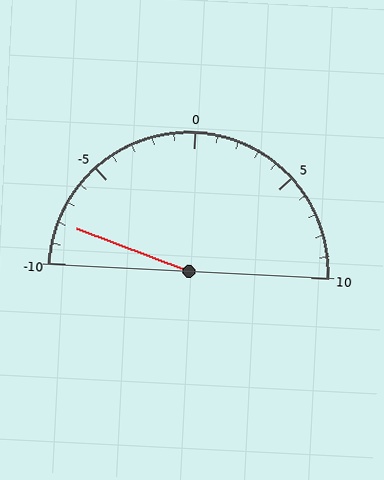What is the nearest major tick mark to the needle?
The nearest major tick mark is -10.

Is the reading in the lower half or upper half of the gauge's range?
The reading is in the lower half of the range (-10 to 10).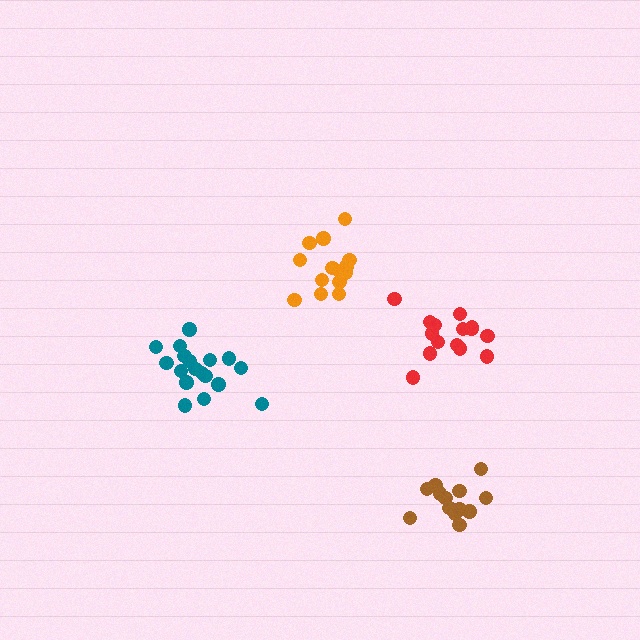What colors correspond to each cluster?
The clusters are colored: red, teal, orange, brown.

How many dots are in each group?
Group 1: 15 dots, Group 2: 18 dots, Group 3: 14 dots, Group 4: 13 dots (60 total).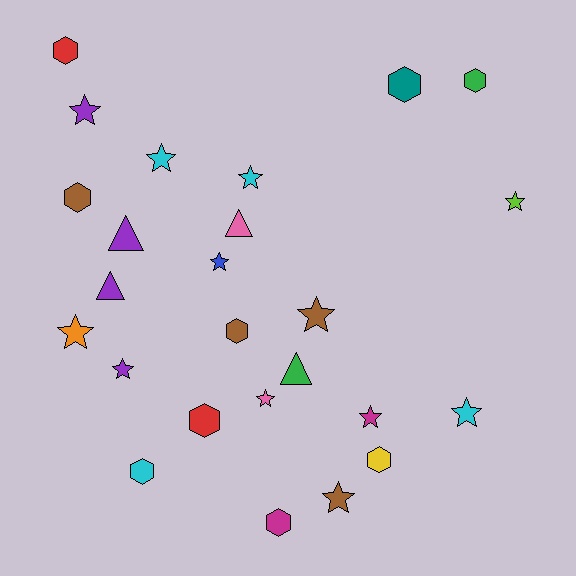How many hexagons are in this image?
There are 9 hexagons.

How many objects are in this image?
There are 25 objects.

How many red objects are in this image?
There are 2 red objects.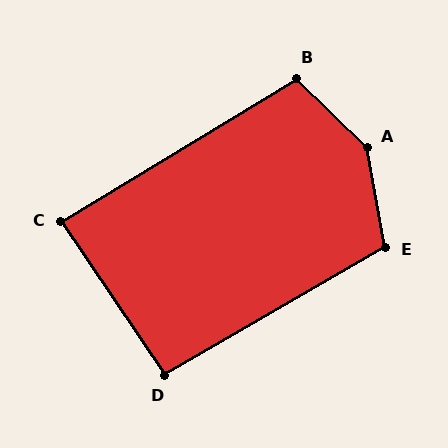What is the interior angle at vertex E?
Approximately 110 degrees (obtuse).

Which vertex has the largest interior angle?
A, at approximately 144 degrees.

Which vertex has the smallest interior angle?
C, at approximately 87 degrees.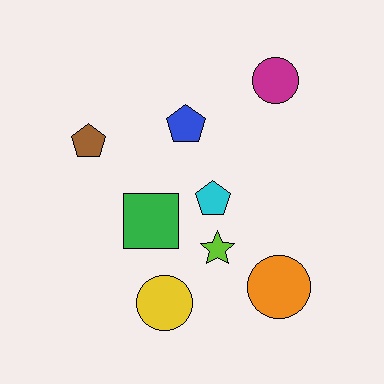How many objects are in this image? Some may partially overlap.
There are 8 objects.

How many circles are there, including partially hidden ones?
There are 3 circles.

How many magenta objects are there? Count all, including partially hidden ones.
There is 1 magenta object.